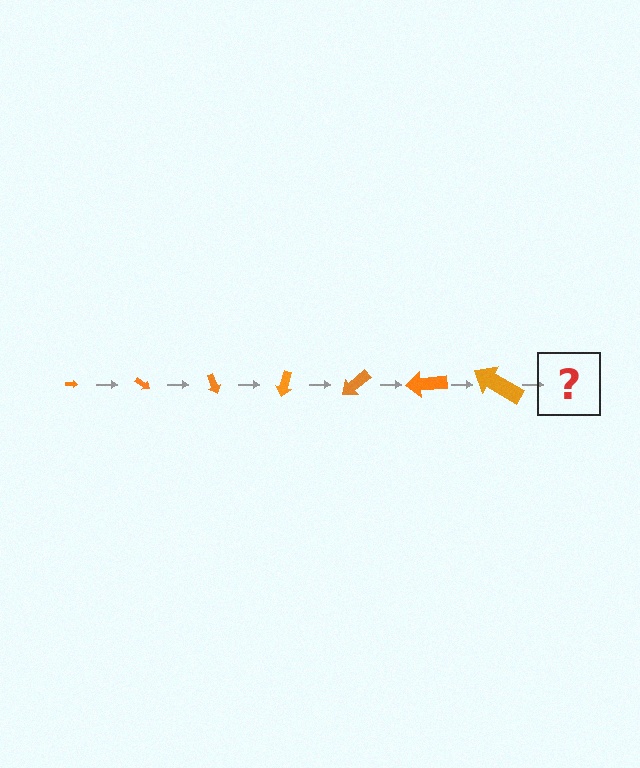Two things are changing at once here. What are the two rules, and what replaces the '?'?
The two rules are that the arrow grows larger each step and it rotates 35 degrees each step. The '?' should be an arrow, larger than the previous one and rotated 245 degrees from the start.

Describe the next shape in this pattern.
It should be an arrow, larger than the previous one and rotated 245 degrees from the start.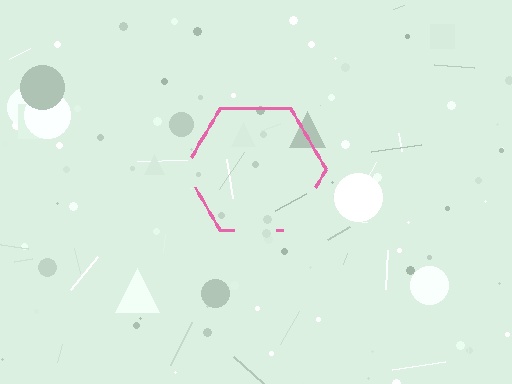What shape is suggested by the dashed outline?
The dashed outline suggests a hexagon.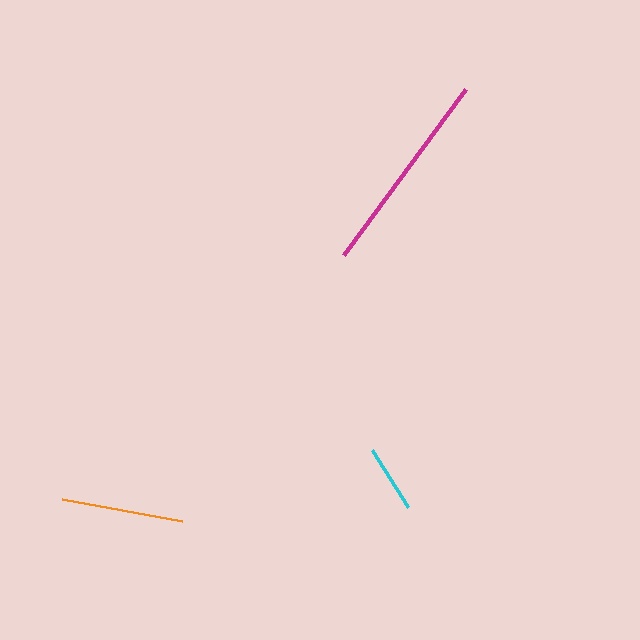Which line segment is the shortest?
The cyan line is the shortest at approximately 67 pixels.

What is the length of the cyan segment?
The cyan segment is approximately 67 pixels long.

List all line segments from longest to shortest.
From longest to shortest: magenta, orange, cyan.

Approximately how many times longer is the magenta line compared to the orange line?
The magenta line is approximately 1.7 times the length of the orange line.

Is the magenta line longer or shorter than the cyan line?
The magenta line is longer than the cyan line.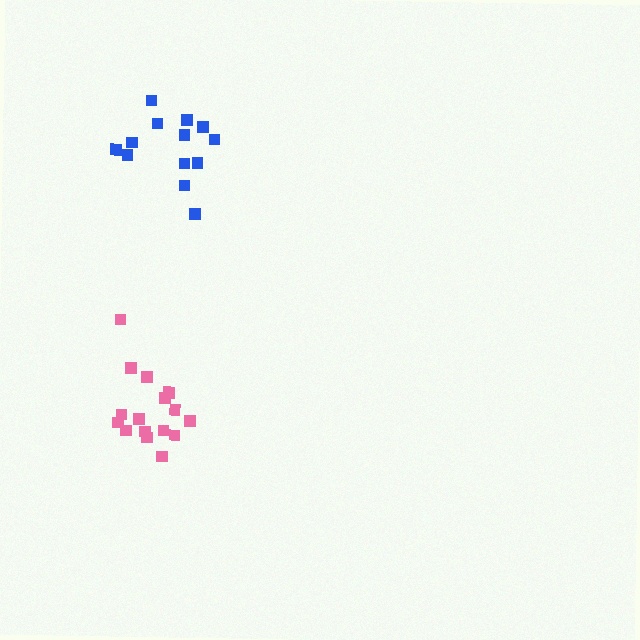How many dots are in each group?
Group 1: 13 dots, Group 2: 16 dots (29 total).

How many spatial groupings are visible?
There are 2 spatial groupings.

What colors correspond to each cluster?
The clusters are colored: blue, pink.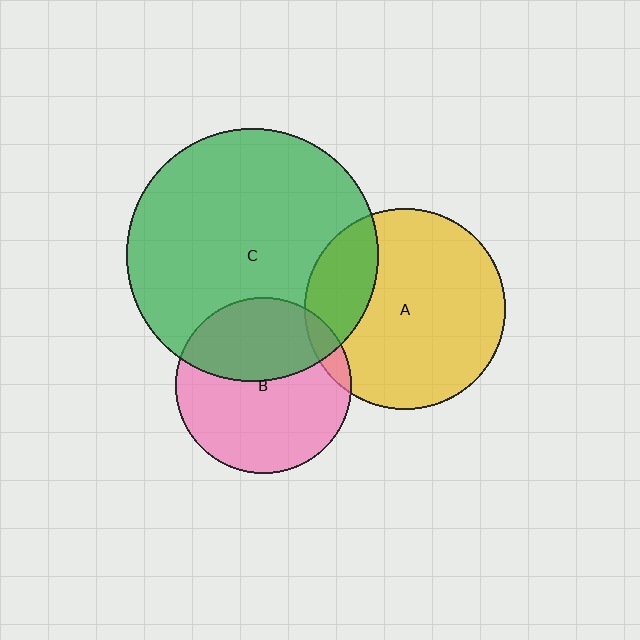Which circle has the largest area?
Circle C (green).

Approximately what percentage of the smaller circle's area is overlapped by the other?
Approximately 40%.